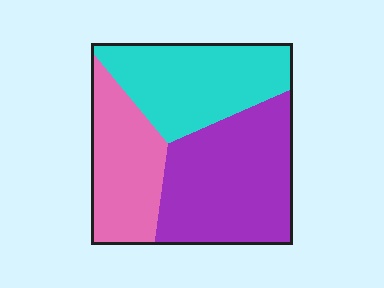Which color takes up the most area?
Purple, at roughly 40%.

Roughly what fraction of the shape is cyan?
Cyan takes up between a sixth and a third of the shape.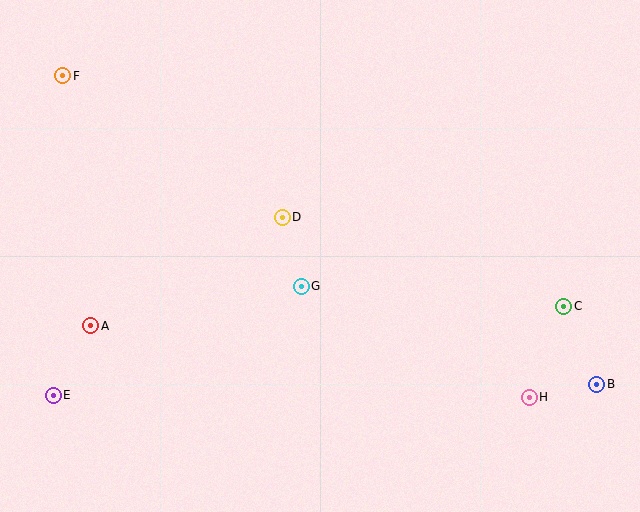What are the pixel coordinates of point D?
Point D is at (282, 217).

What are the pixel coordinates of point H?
Point H is at (529, 397).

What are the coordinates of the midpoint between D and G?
The midpoint between D and G is at (292, 252).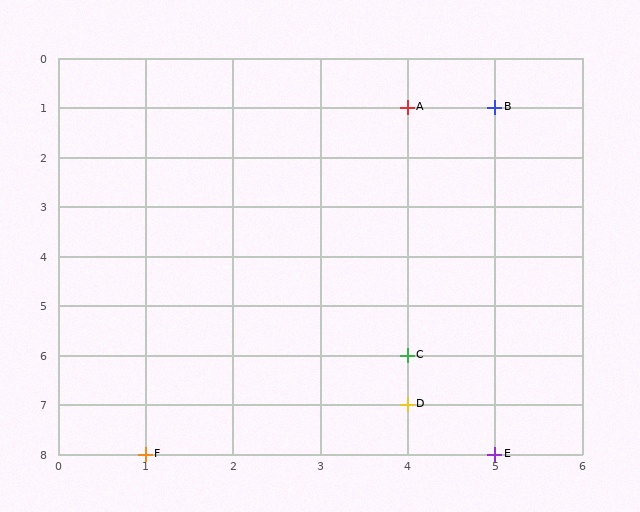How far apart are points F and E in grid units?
Points F and E are 4 columns apart.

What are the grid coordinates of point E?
Point E is at grid coordinates (5, 8).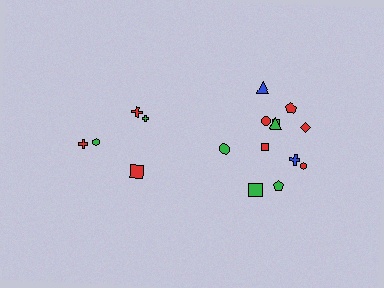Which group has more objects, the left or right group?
The right group.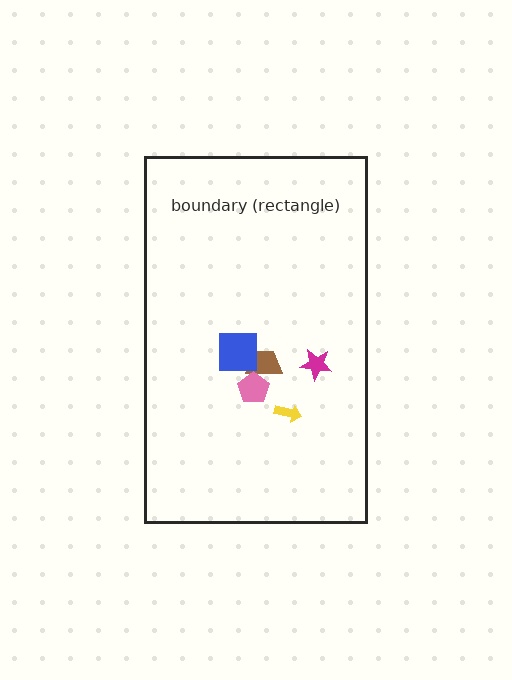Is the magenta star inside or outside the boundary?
Inside.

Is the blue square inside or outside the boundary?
Inside.